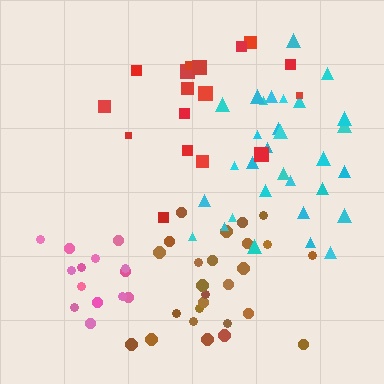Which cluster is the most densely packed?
Pink.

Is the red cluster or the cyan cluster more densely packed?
Cyan.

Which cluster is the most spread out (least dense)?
Red.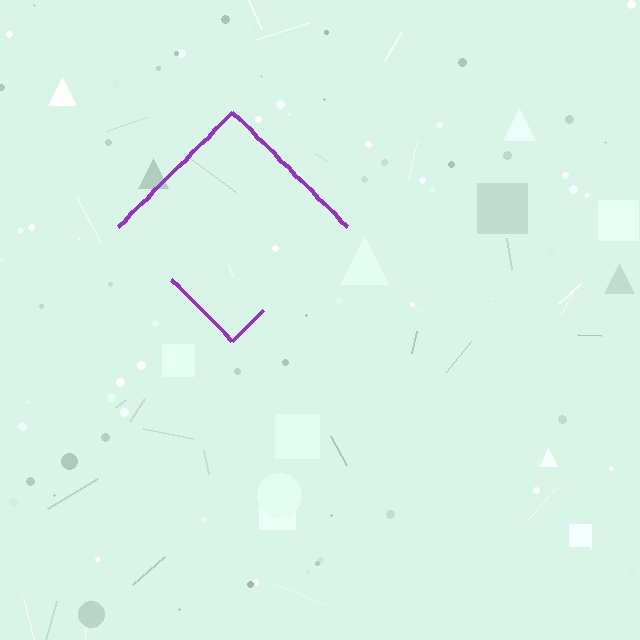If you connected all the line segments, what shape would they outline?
They would outline a diamond.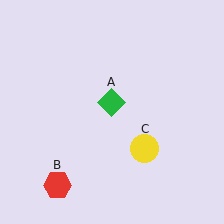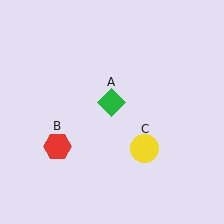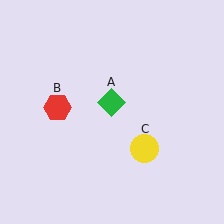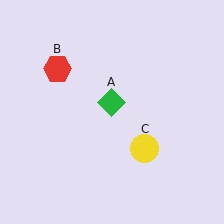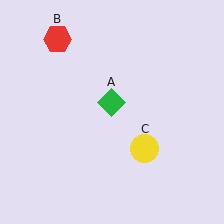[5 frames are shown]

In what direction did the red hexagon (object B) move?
The red hexagon (object B) moved up.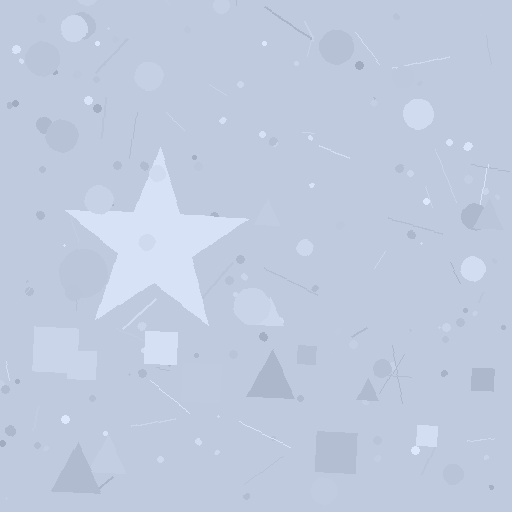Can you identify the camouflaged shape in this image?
The camouflaged shape is a star.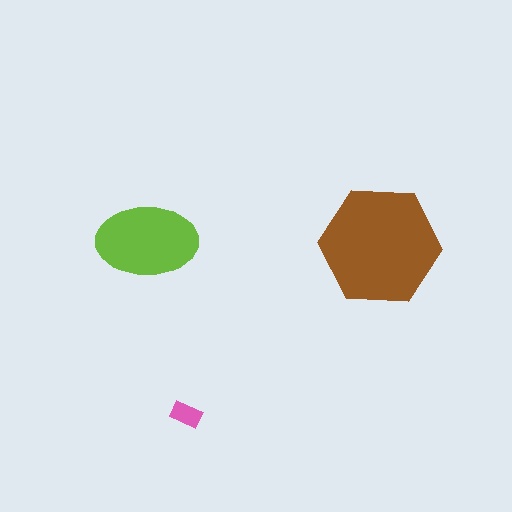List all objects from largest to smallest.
The brown hexagon, the lime ellipse, the pink rectangle.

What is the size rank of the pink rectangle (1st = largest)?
3rd.